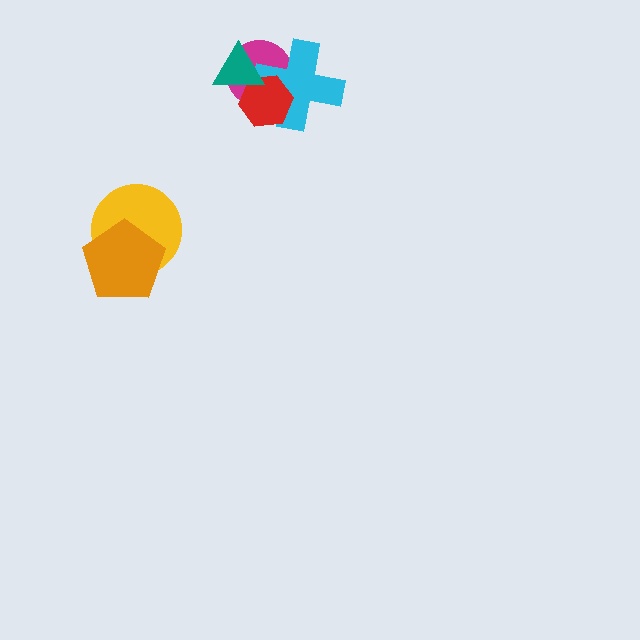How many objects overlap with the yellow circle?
1 object overlaps with the yellow circle.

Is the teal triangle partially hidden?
No, no other shape covers it.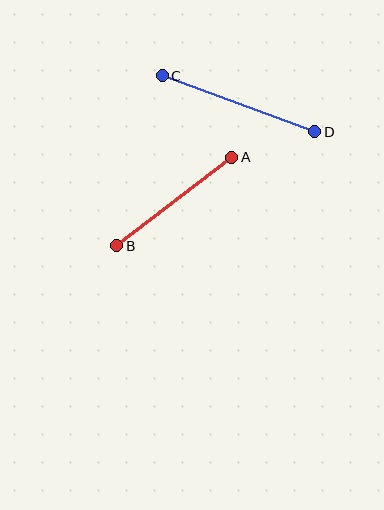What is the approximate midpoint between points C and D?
The midpoint is at approximately (239, 104) pixels.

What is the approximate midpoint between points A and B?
The midpoint is at approximately (174, 202) pixels.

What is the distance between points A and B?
The distance is approximately 145 pixels.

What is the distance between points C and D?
The distance is approximately 162 pixels.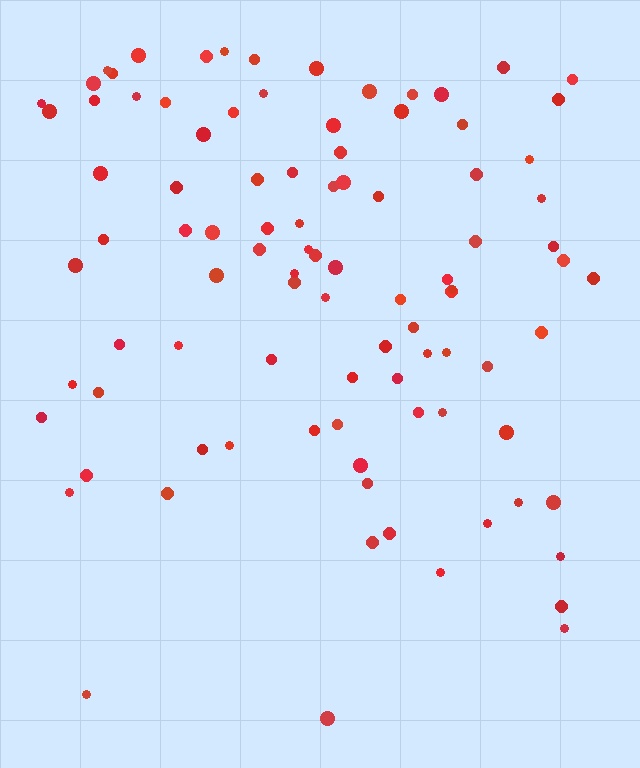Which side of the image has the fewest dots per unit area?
The bottom.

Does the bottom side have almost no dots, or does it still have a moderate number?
Still a moderate number, just noticeably fewer than the top.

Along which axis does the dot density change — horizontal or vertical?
Vertical.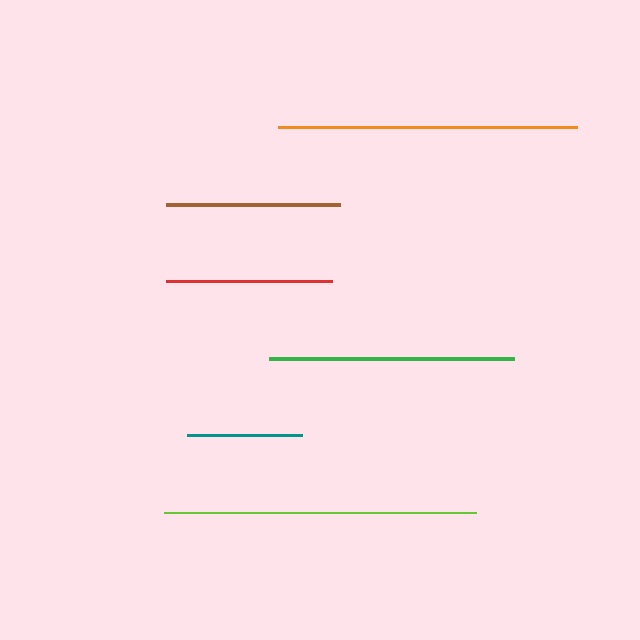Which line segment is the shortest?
The teal line is the shortest at approximately 115 pixels.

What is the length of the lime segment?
The lime segment is approximately 313 pixels long.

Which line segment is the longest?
The lime line is the longest at approximately 313 pixels.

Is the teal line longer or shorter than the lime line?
The lime line is longer than the teal line.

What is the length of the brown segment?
The brown segment is approximately 174 pixels long.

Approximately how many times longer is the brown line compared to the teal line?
The brown line is approximately 1.5 times the length of the teal line.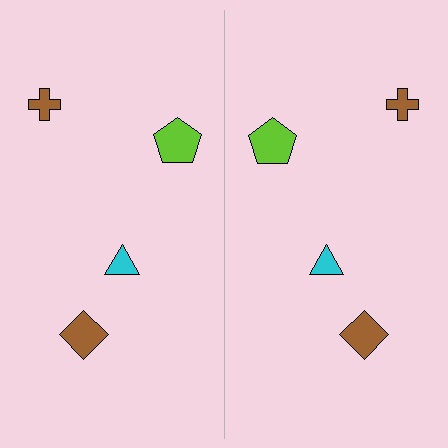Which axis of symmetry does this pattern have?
The pattern has a vertical axis of symmetry running through the center of the image.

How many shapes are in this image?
There are 8 shapes in this image.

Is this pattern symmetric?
Yes, this pattern has bilateral (reflection) symmetry.